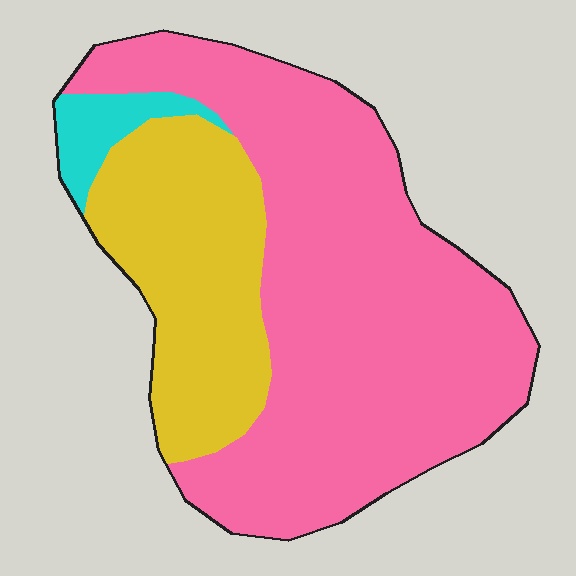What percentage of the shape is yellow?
Yellow covers 28% of the shape.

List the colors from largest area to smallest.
From largest to smallest: pink, yellow, cyan.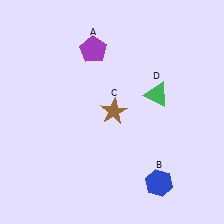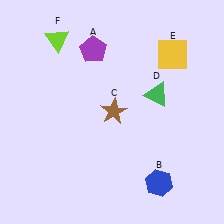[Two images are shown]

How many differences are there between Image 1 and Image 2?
There are 2 differences between the two images.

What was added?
A yellow square (E), a lime triangle (F) were added in Image 2.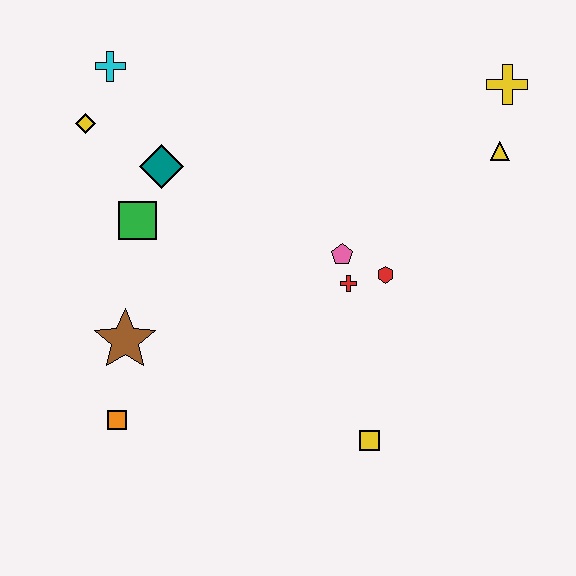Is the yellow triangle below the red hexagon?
No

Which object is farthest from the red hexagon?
The cyan cross is farthest from the red hexagon.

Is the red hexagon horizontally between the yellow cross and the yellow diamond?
Yes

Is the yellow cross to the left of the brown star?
No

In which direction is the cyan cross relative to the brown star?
The cyan cross is above the brown star.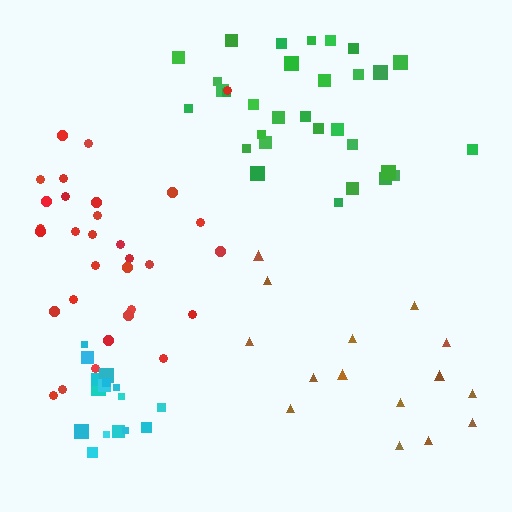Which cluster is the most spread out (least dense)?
Brown.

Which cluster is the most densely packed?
Cyan.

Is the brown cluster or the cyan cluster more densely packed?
Cyan.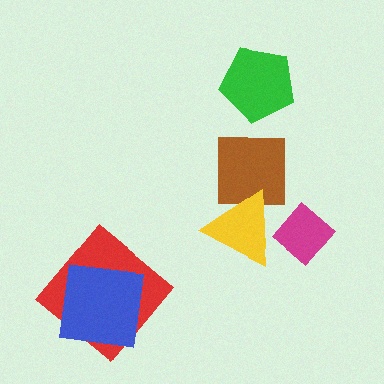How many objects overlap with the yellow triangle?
2 objects overlap with the yellow triangle.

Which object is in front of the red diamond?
The blue square is in front of the red diamond.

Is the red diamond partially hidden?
Yes, it is partially covered by another shape.